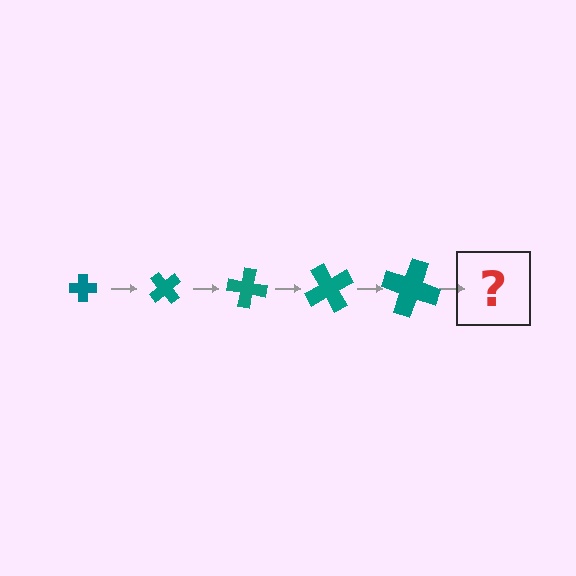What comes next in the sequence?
The next element should be a cross, larger than the previous one and rotated 250 degrees from the start.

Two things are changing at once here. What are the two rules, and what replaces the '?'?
The two rules are that the cross grows larger each step and it rotates 50 degrees each step. The '?' should be a cross, larger than the previous one and rotated 250 degrees from the start.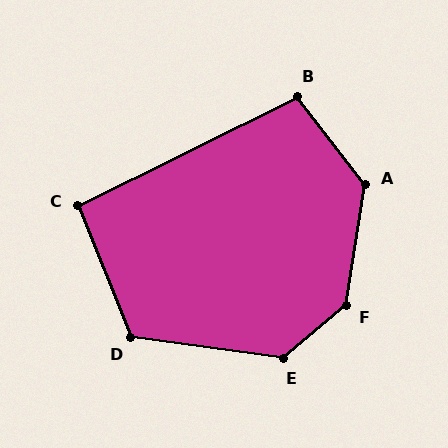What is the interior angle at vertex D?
Approximately 120 degrees (obtuse).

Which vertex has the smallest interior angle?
C, at approximately 95 degrees.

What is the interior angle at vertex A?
Approximately 133 degrees (obtuse).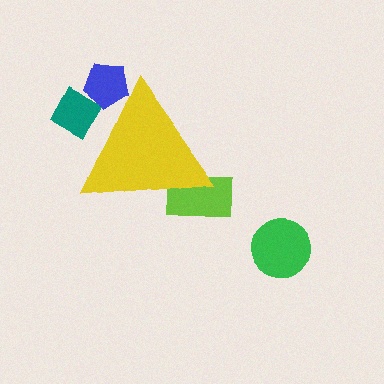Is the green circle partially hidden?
No, the green circle is fully visible.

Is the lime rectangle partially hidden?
Yes, the lime rectangle is partially hidden behind the yellow triangle.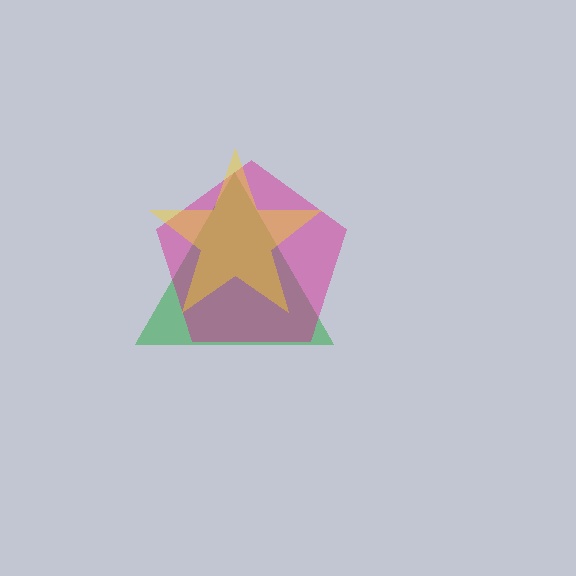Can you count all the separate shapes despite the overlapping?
Yes, there are 3 separate shapes.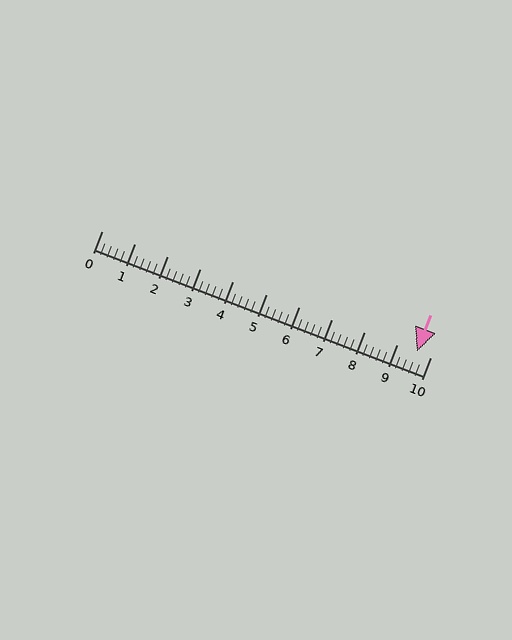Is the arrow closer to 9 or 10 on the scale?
The arrow is closer to 10.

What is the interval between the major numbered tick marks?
The major tick marks are spaced 1 units apart.